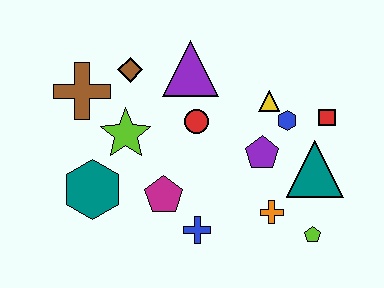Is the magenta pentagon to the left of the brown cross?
No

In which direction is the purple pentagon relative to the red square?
The purple pentagon is to the left of the red square.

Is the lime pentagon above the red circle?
No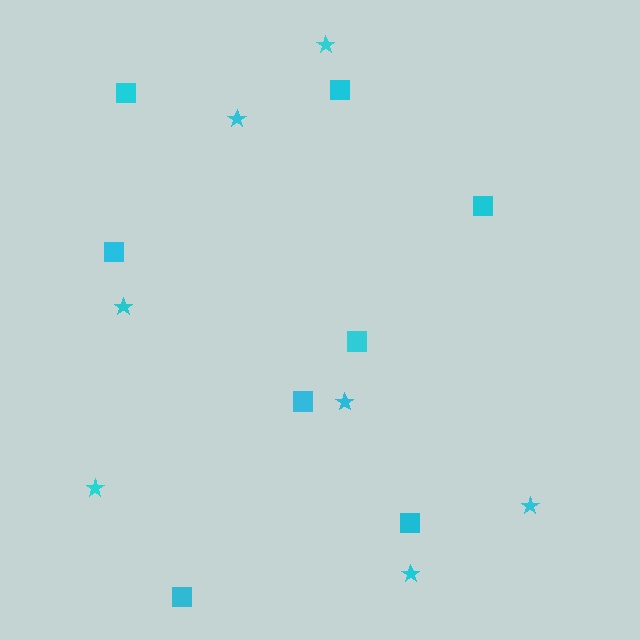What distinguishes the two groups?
There are 2 groups: one group of stars (7) and one group of squares (8).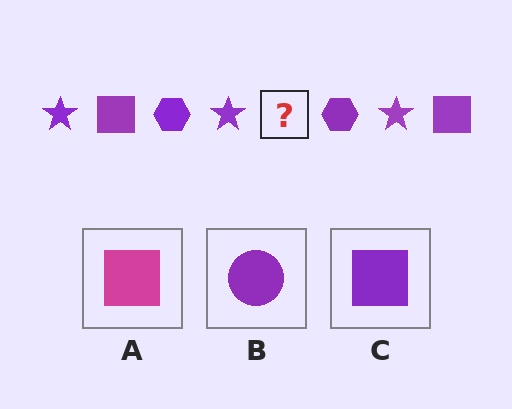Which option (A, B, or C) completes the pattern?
C.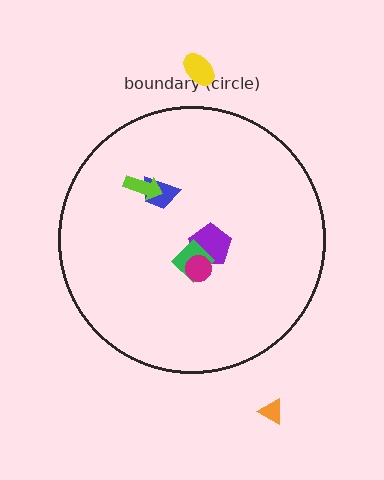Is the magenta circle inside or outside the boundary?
Inside.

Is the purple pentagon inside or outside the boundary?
Inside.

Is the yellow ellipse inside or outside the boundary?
Outside.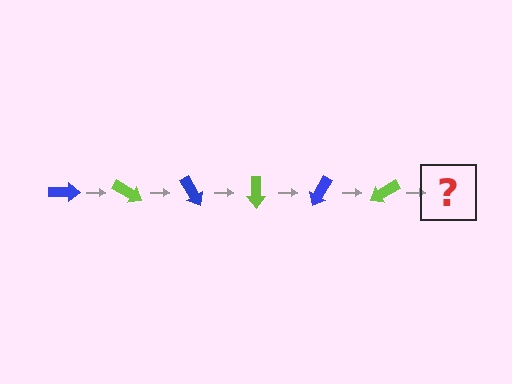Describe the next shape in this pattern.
It should be a blue arrow, rotated 180 degrees from the start.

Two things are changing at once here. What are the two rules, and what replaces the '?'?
The two rules are that it rotates 30 degrees each step and the color cycles through blue and lime. The '?' should be a blue arrow, rotated 180 degrees from the start.